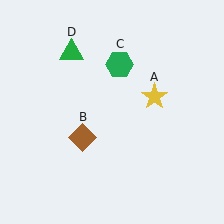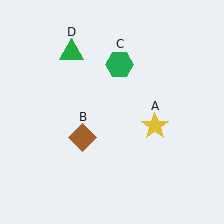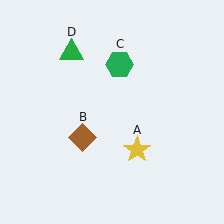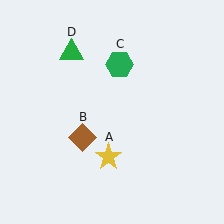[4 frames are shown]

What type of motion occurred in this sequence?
The yellow star (object A) rotated clockwise around the center of the scene.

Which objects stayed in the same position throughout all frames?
Brown diamond (object B) and green hexagon (object C) and green triangle (object D) remained stationary.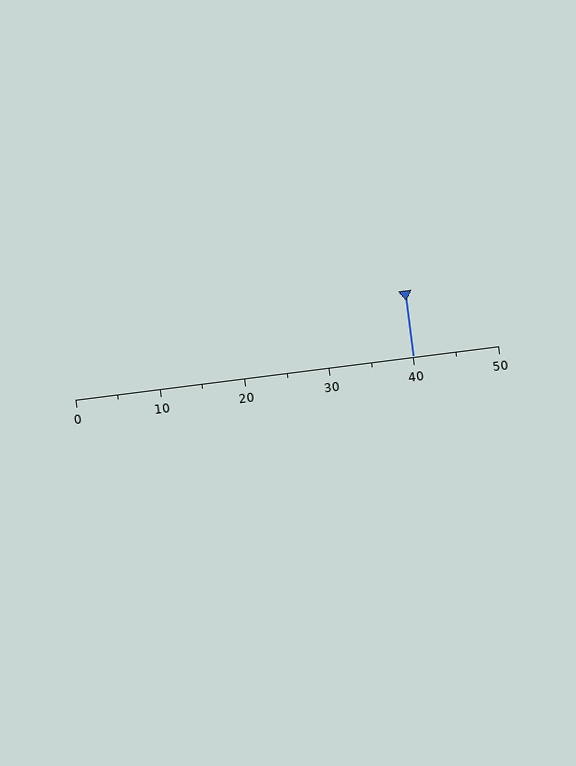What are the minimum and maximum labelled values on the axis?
The axis runs from 0 to 50.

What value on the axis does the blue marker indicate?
The marker indicates approximately 40.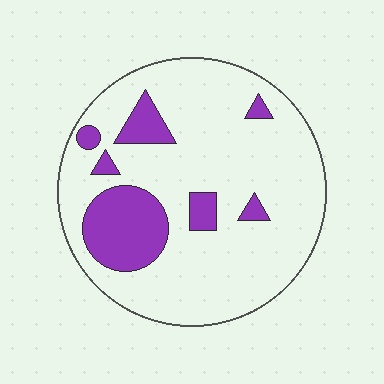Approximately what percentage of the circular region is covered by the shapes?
Approximately 20%.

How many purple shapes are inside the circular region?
7.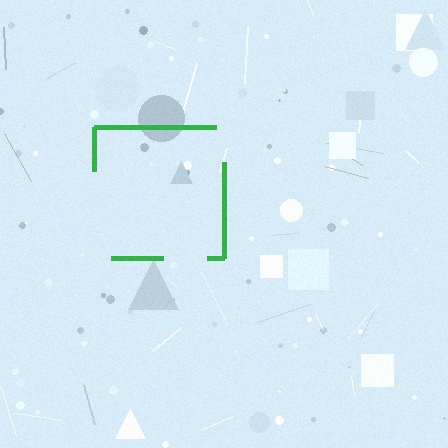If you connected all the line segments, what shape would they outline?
They would outline a square.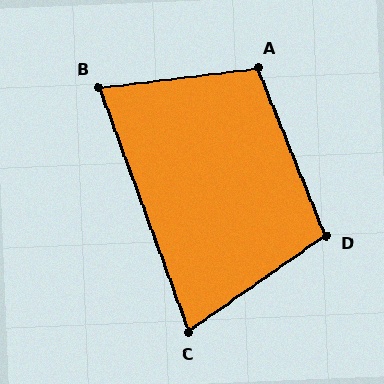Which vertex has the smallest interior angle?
C, at approximately 75 degrees.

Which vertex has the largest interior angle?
A, at approximately 105 degrees.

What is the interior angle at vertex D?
Approximately 103 degrees (obtuse).